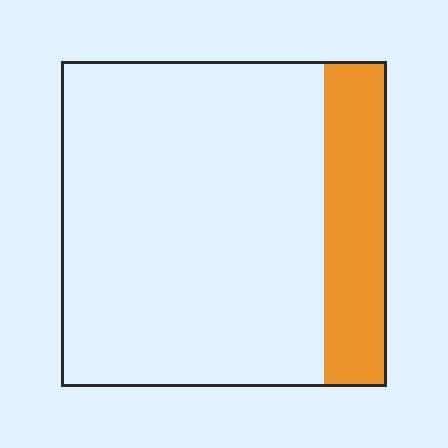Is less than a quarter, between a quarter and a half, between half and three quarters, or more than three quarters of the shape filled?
Less than a quarter.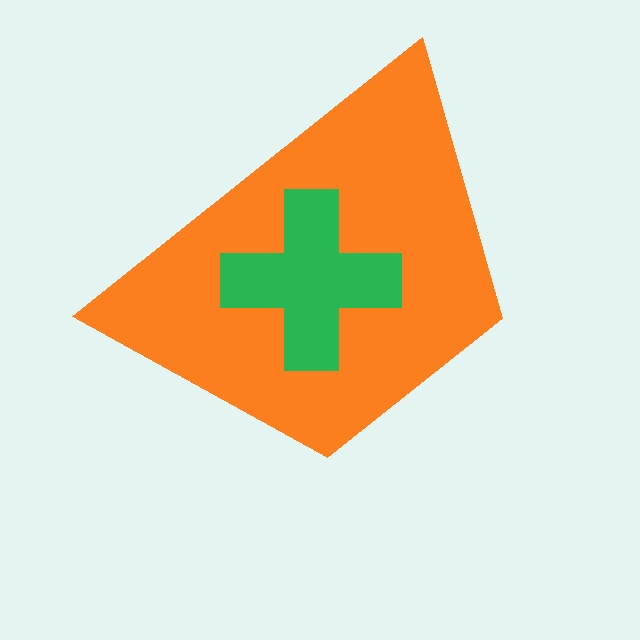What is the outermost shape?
The orange trapezoid.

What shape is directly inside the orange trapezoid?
The green cross.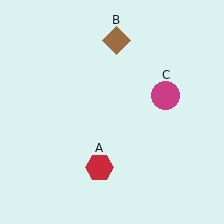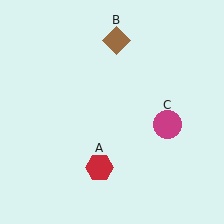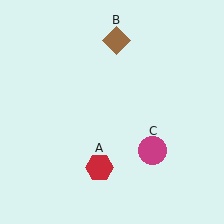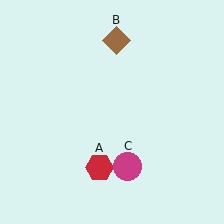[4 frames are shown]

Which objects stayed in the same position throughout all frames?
Red hexagon (object A) and brown diamond (object B) remained stationary.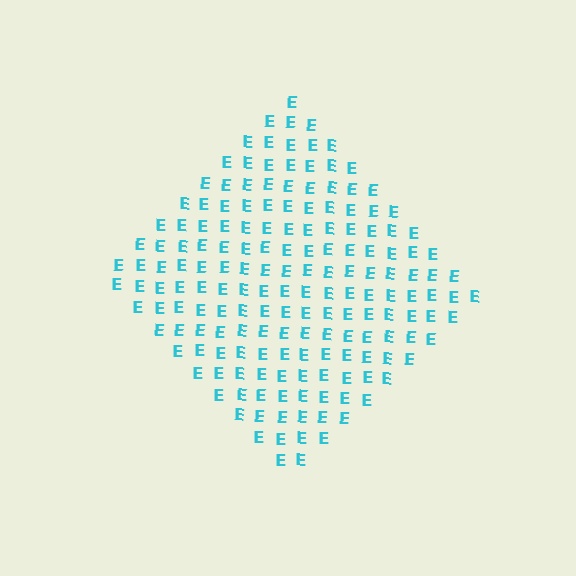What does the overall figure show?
The overall figure shows a diamond.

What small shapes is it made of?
It is made of small letter E's.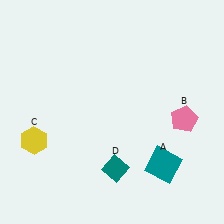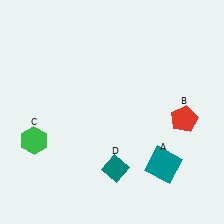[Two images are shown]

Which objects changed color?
B changed from pink to red. C changed from yellow to green.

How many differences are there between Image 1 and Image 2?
There are 2 differences between the two images.